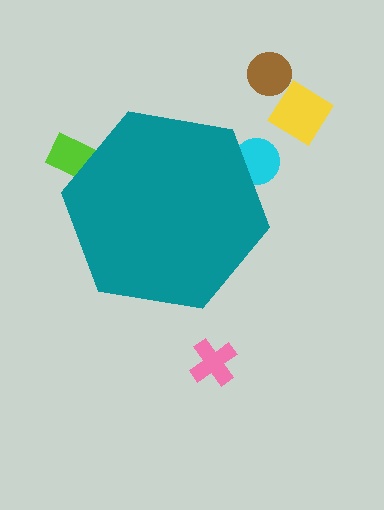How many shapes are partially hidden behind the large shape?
2 shapes are partially hidden.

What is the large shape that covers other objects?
A teal hexagon.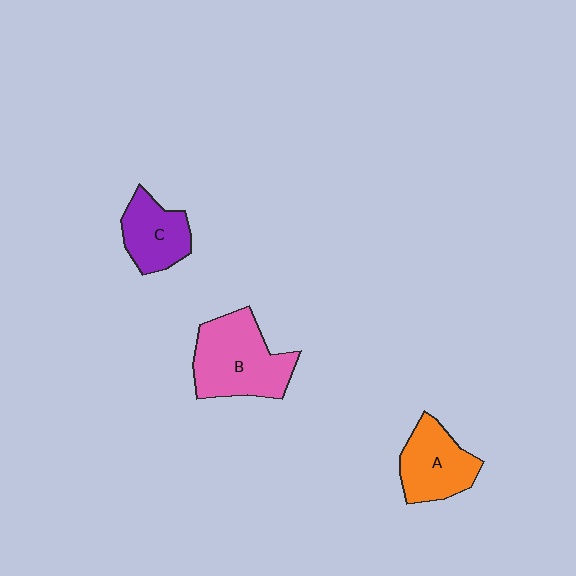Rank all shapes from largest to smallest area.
From largest to smallest: B (pink), A (orange), C (purple).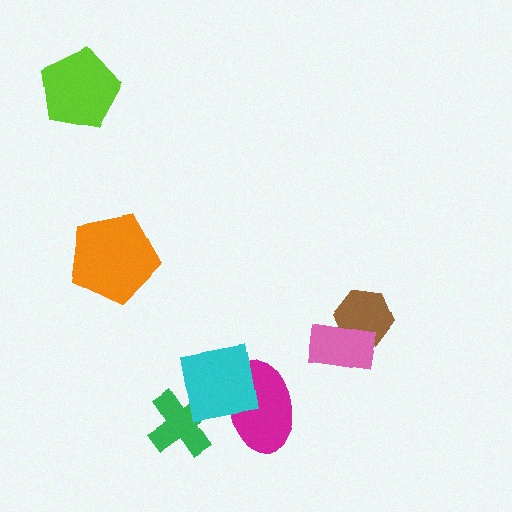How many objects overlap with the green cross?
1 object overlaps with the green cross.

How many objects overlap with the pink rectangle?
1 object overlaps with the pink rectangle.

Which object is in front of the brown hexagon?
The pink rectangle is in front of the brown hexagon.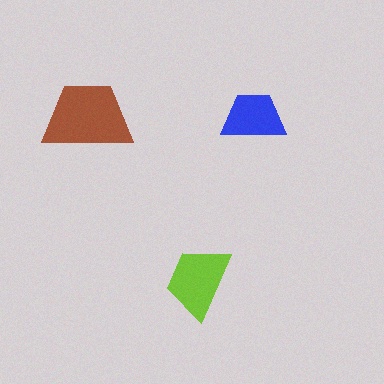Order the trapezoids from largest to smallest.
the brown one, the lime one, the blue one.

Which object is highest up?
The brown trapezoid is topmost.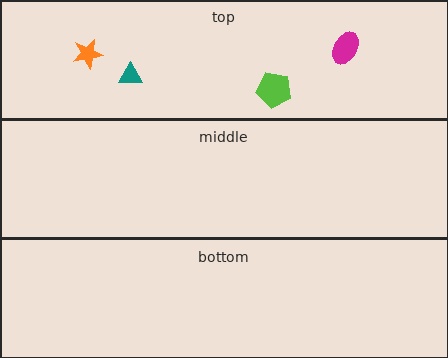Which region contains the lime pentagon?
The top region.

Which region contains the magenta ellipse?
The top region.